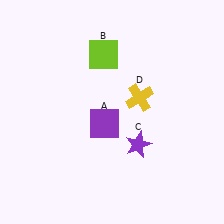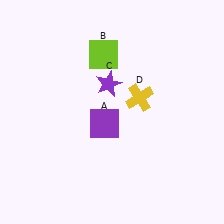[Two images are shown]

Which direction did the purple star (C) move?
The purple star (C) moved up.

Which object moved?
The purple star (C) moved up.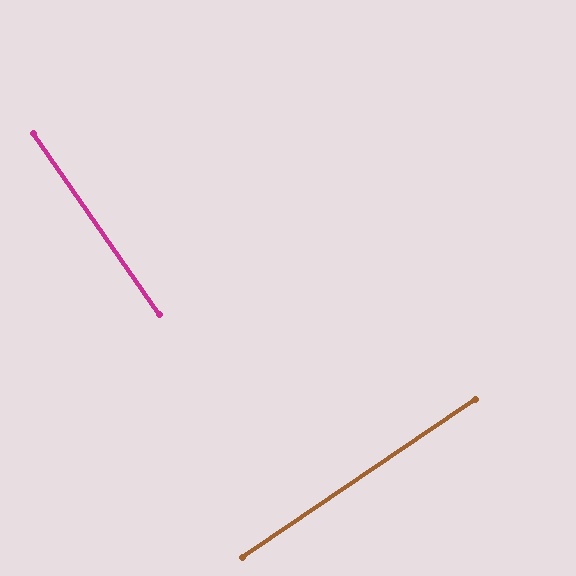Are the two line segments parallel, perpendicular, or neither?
Perpendicular — they meet at approximately 89°.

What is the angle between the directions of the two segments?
Approximately 89 degrees.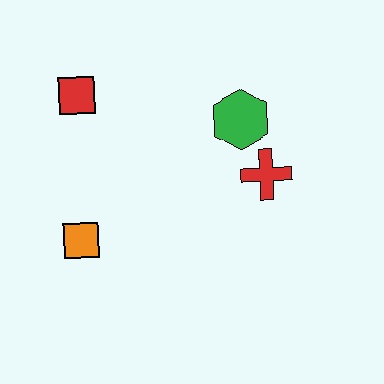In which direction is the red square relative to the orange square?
The red square is above the orange square.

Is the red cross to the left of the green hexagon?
No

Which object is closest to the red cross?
The green hexagon is closest to the red cross.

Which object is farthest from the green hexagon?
The orange square is farthest from the green hexagon.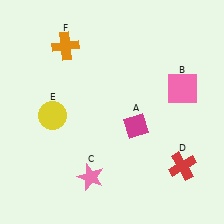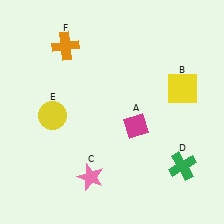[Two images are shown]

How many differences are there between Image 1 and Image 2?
There are 2 differences between the two images.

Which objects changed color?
B changed from pink to yellow. D changed from red to green.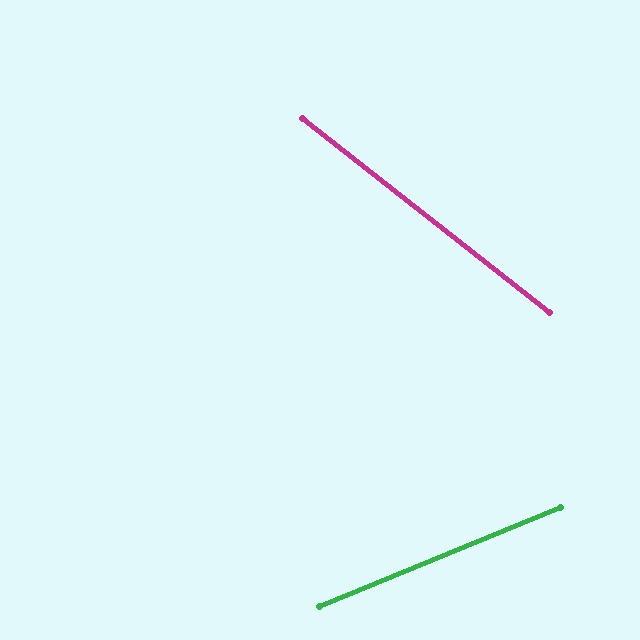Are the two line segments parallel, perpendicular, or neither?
Neither parallel nor perpendicular — they differ by about 61°.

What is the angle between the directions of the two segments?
Approximately 61 degrees.